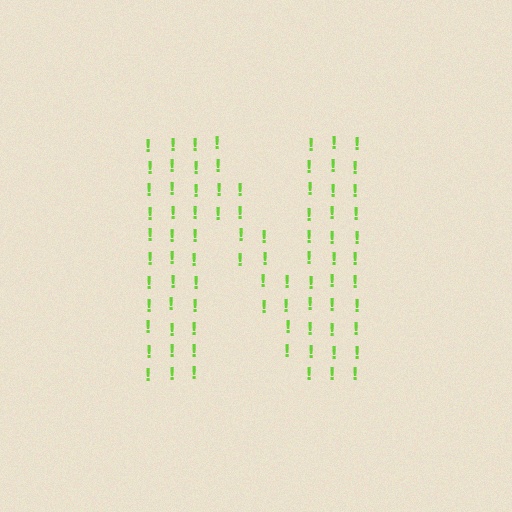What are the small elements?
The small elements are exclamation marks.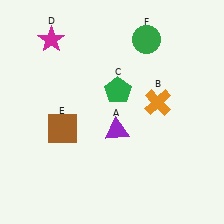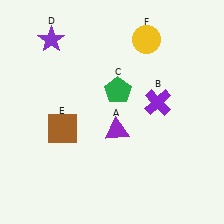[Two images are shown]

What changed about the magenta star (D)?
In Image 1, D is magenta. In Image 2, it changed to purple.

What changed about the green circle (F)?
In Image 1, F is green. In Image 2, it changed to yellow.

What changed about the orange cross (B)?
In Image 1, B is orange. In Image 2, it changed to purple.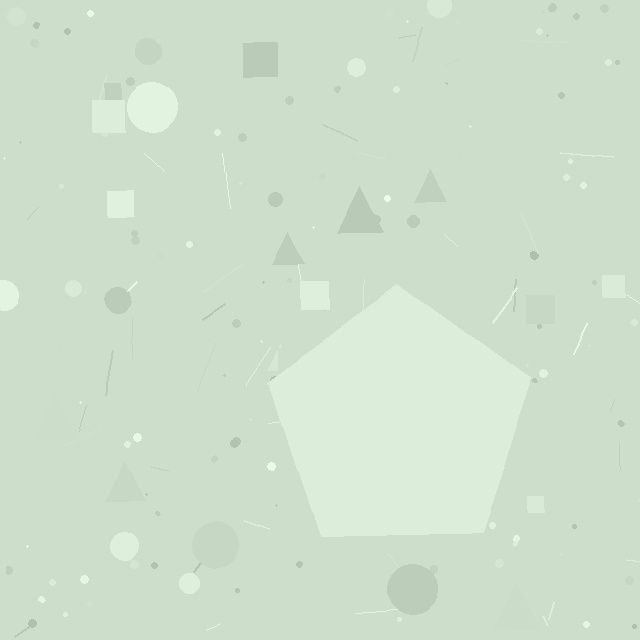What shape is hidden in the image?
A pentagon is hidden in the image.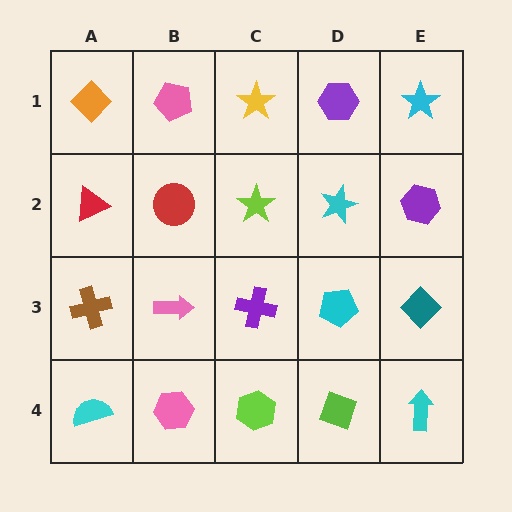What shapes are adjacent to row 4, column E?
A teal diamond (row 3, column E), a lime diamond (row 4, column D).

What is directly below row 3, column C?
A lime hexagon.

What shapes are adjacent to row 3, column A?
A red triangle (row 2, column A), a cyan semicircle (row 4, column A), a pink arrow (row 3, column B).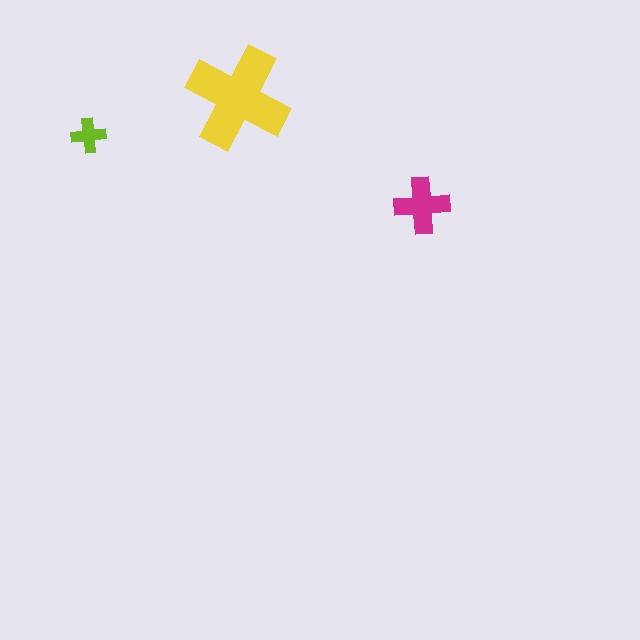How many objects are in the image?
There are 3 objects in the image.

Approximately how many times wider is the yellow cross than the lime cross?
About 3 times wider.